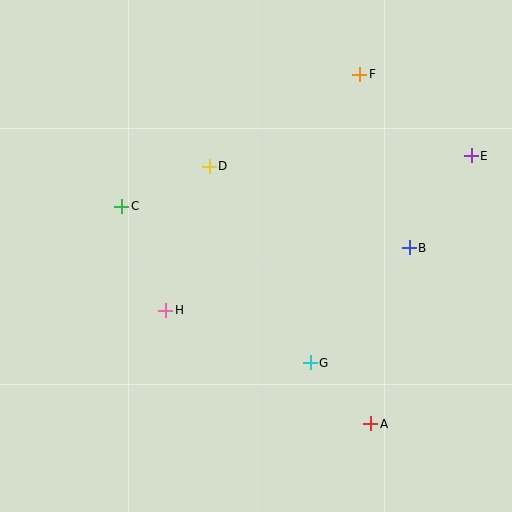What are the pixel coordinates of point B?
Point B is at (409, 248).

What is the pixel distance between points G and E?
The distance between G and E is 262 pixels.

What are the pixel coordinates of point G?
Point G is at (310, 363).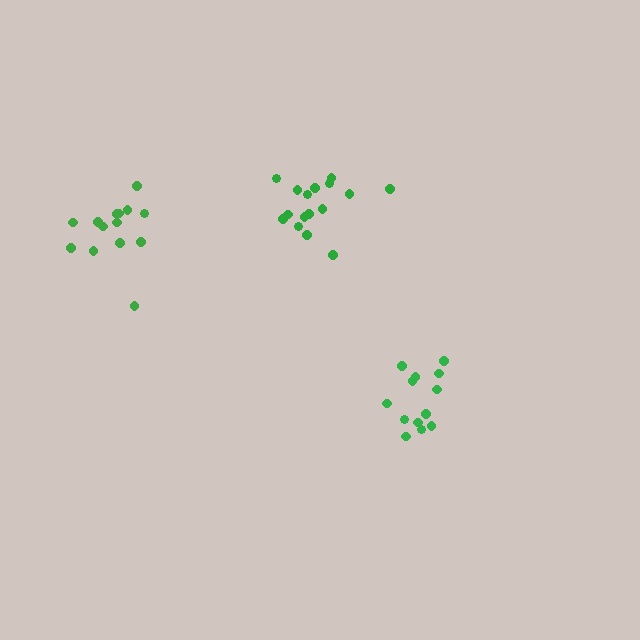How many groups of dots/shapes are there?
There are 3 groups.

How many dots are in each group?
Group 1: 16 dots, Group 2: 14 dots, Group 3: 13 dots (43 total).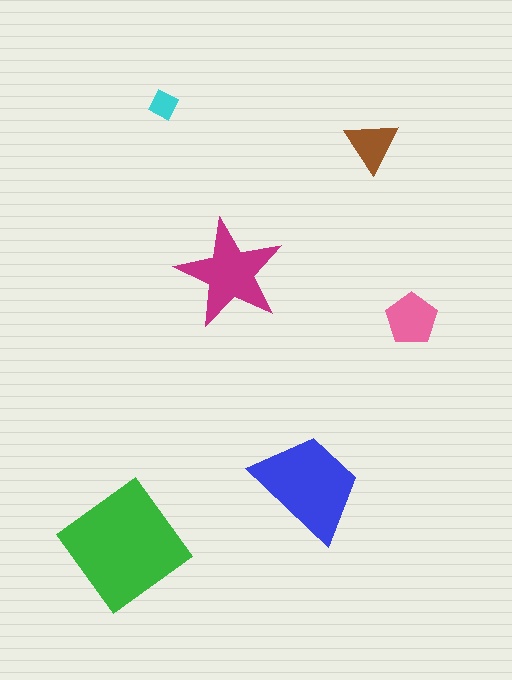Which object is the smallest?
The cyan diamond.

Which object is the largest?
The green diamond.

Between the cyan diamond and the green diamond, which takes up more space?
The green diamond.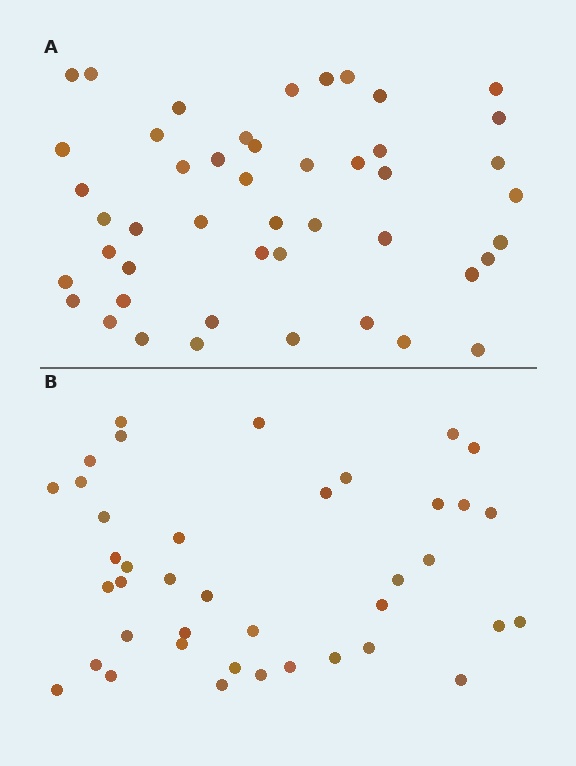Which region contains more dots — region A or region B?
Region A (the top region) has more dots.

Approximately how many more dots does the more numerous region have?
Region A has roughly 8 or so more dots than region B.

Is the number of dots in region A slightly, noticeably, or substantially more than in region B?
Region A has only slightly more — the two regions are fairly close. The ratio is roughly 1.2 to 1.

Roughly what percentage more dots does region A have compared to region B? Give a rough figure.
About 20% more.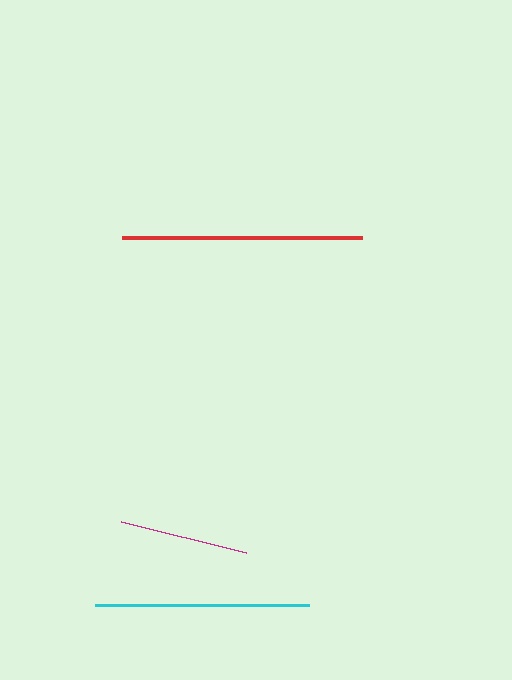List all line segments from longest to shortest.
From longest to shortest: red, cyan, magenta.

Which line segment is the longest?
The red line is the longest at approximately 239 pixels.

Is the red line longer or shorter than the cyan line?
The red line is longer than the cyan line.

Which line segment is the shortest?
The magenta line is the shortest at approximately 129 pixels.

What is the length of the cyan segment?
The cyan segment is approximately 214 pixels long.